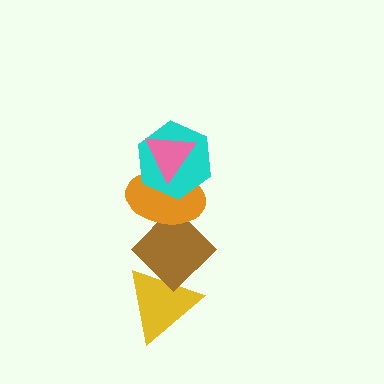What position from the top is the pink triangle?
The pink triangle is 1st from the top.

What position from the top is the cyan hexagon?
The cyan hexagon is 2nd from the top.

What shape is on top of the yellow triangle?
The brown diamond is on top of the yellow triangle.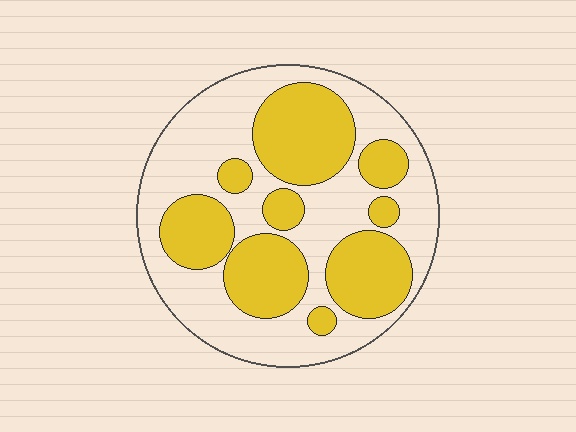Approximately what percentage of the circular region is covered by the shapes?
Approximately 45%.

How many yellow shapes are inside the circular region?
9.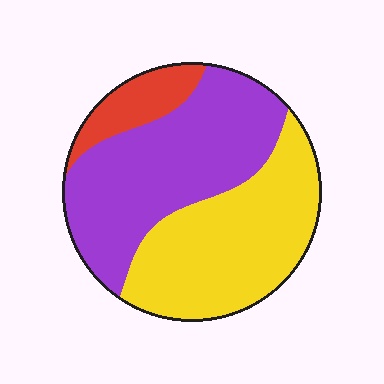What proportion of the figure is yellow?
Yellow covers around 45% of the figure.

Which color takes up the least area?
Red, at roughly 10%.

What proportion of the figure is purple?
Purple takes up about one half (1/2) of the figure.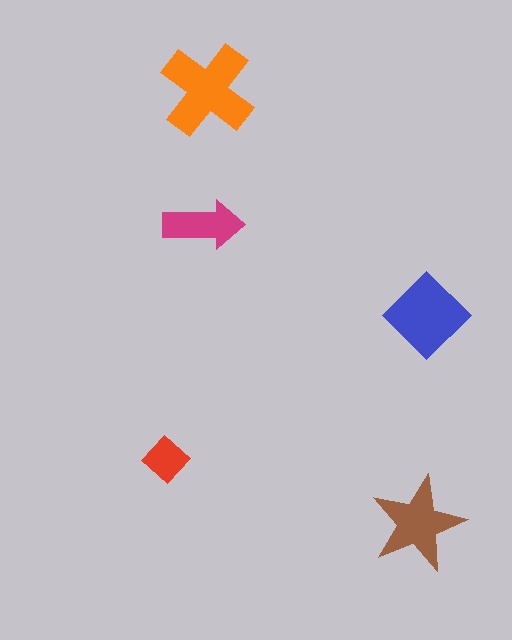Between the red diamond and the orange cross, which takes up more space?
The orange cross.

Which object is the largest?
The orange cross.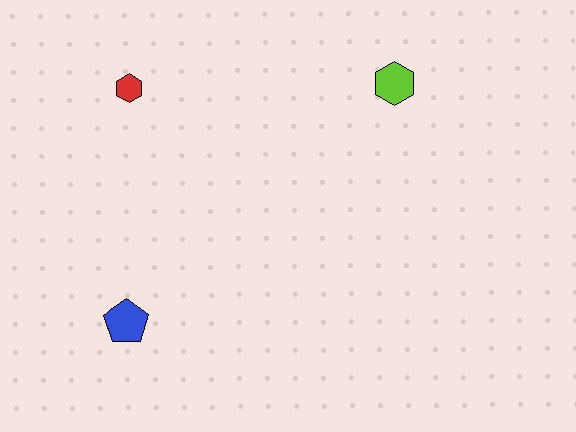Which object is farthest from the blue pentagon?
The lime hexagon is farthest from the blue pentagon.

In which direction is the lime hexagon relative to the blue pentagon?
The lime hexagon is to the right of the blue pentagon.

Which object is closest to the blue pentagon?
The red hexagon is closest to the blue pentagon.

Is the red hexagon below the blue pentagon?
No